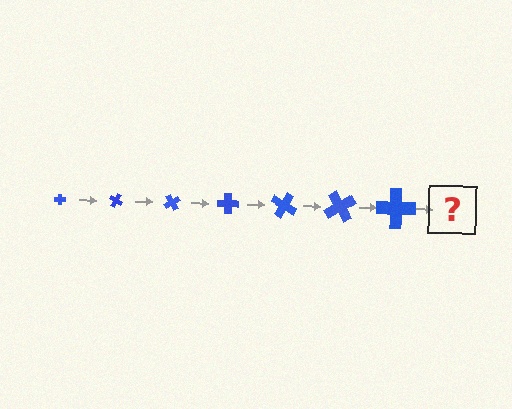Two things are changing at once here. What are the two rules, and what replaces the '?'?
The two rules are that the cross grows larger each step and it rotates 30 degrees each step. The '?' should be a cross, larger than the previous one and rotated 210 degrees from the start.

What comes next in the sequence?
The next element should be a cross, larger than the previous one and rotated 210 degrees from the start.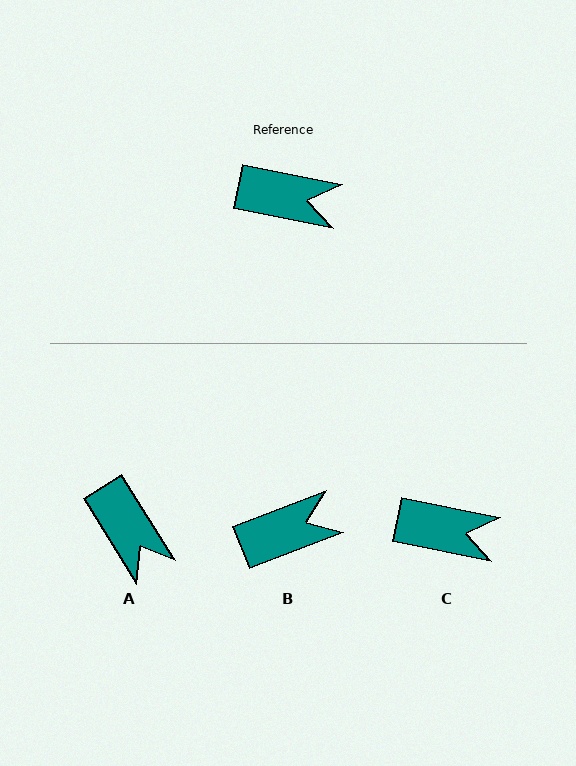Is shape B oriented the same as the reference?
No, it is off by about 33 degrees.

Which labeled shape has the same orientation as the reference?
C.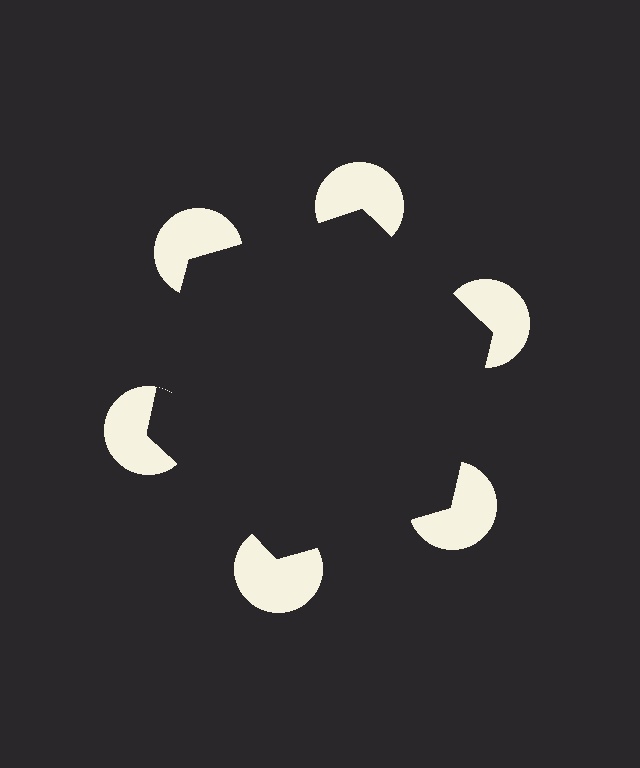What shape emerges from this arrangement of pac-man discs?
An illusory hexagon — its edges are inferred from the aligned wedge cuts in the pac-man discs, not physically drawn.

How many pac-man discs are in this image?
There are 6 — one at each vertex of the illusory hexagon.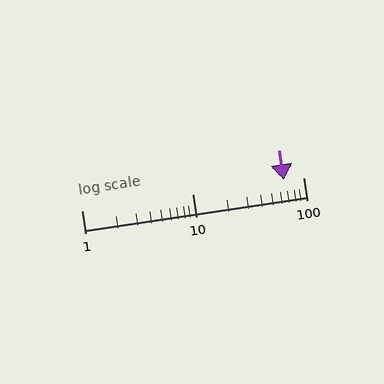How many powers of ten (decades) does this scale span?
The scale spans 2 decades, from 1 to 100.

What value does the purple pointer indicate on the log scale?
The pointer indicates approximately 67.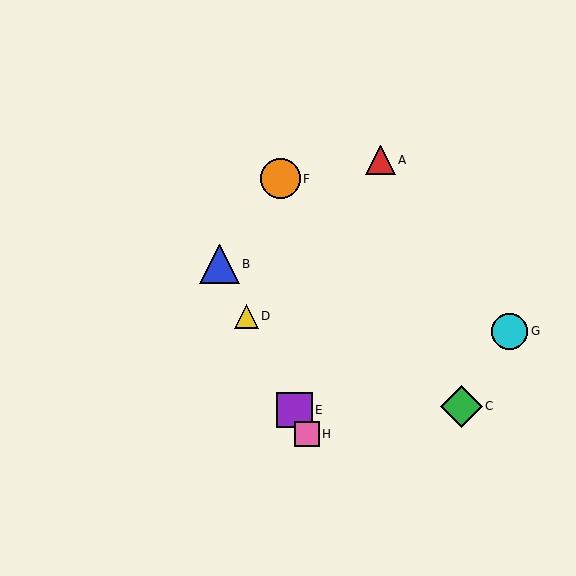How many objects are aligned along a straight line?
4 objects (B, D, E, H) are aligned along a straight line.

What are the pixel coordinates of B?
Object B is at (219, 264).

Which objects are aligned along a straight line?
Objects B, D, E, H are aligned along a straight line.